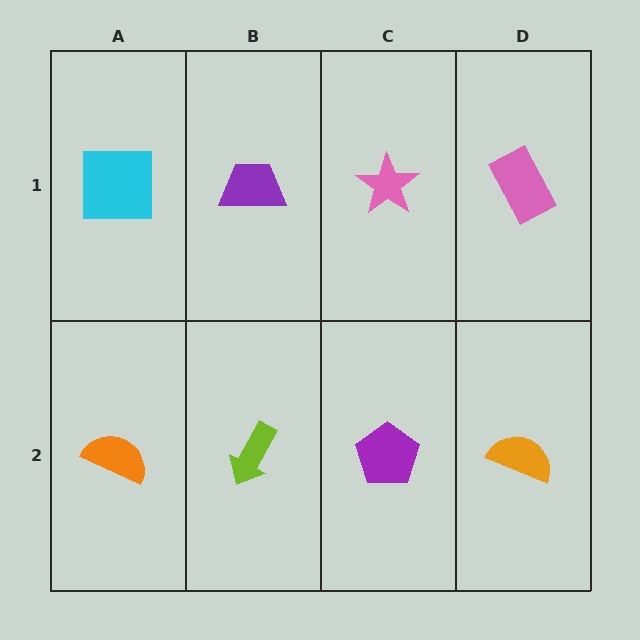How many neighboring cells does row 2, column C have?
3.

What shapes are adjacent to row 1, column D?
An orange semicircle (row 2, column D), a pink star (row 1, column C).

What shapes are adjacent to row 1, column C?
A purple pentagon (row 2, column C), a purple trapezoid (row 1, column B), a pink rectangle (row 1, column D).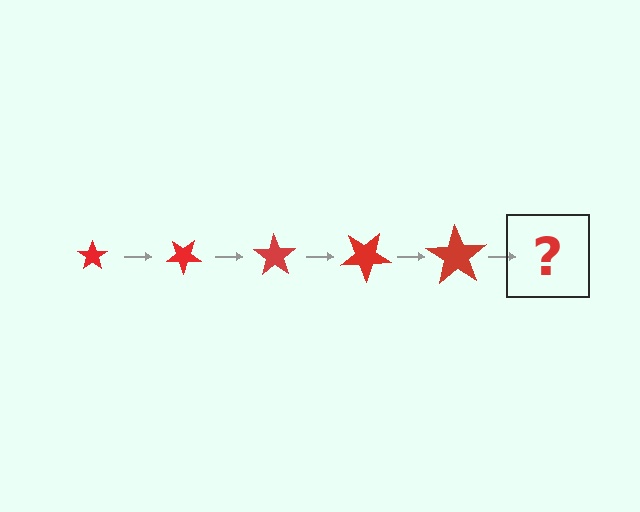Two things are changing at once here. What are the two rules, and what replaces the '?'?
The two rules are that the star grows larger each step and it rotates 35 degrees each step. The '?' should be a star, larger than the previous one and rotated 175 degrees from the start.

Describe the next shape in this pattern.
It should be a star, larger than the previous one and rotated 175 degrees from the start.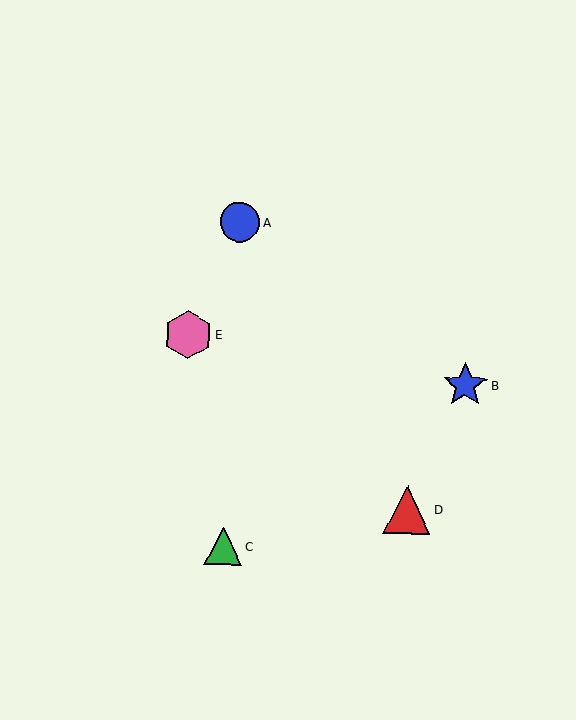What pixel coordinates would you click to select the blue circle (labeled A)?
Click at (240, 222) to select the blue circle A.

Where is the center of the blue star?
The center of the blue star is at (465, 385).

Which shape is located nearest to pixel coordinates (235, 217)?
The blue circle (labeled A) at (240, 222) is nearest to that location.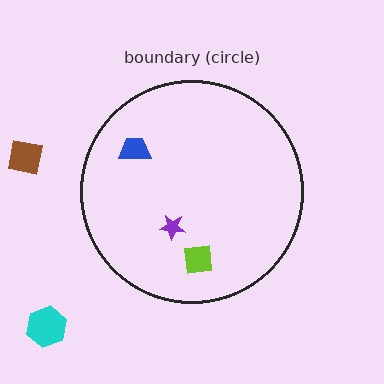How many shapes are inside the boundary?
3 inside, 2 outside.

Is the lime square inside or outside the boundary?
Inside.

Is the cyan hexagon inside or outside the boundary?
Outside.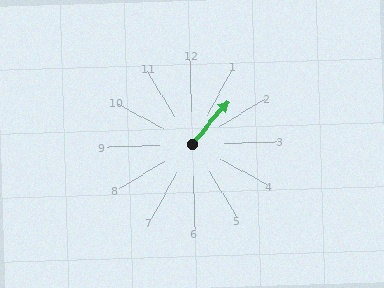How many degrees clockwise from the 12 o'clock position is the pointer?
Approximately 42 degrees.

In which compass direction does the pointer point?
Northeast.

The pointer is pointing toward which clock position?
Roughly 1 o'clock.